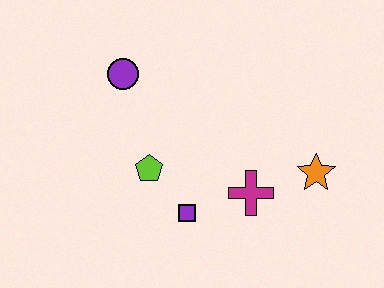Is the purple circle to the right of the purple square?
No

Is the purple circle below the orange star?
No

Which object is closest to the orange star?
The magenta cross is closest to the orange star.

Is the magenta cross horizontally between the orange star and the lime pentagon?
Yes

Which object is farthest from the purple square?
The purple circle is farthest from the purple square.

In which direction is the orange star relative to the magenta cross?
The orange star is to the right of the magenta cross.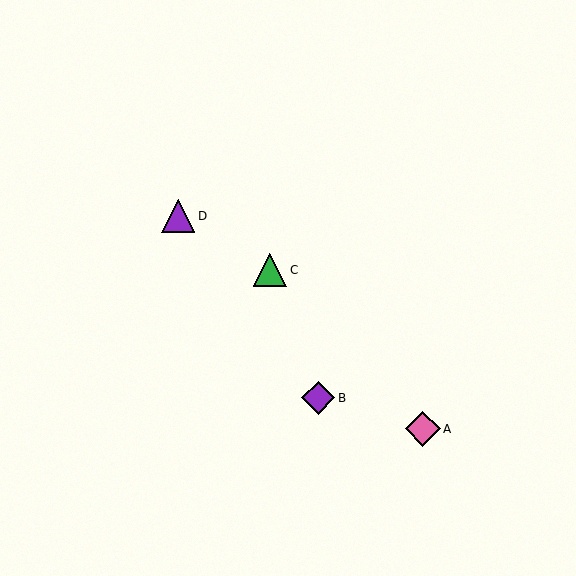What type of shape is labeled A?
Shape A is a pink diamond.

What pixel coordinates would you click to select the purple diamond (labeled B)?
Click at (318, 398) to select the purple diamond B.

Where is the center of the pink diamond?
The center of the pink diamond is at (423, 429).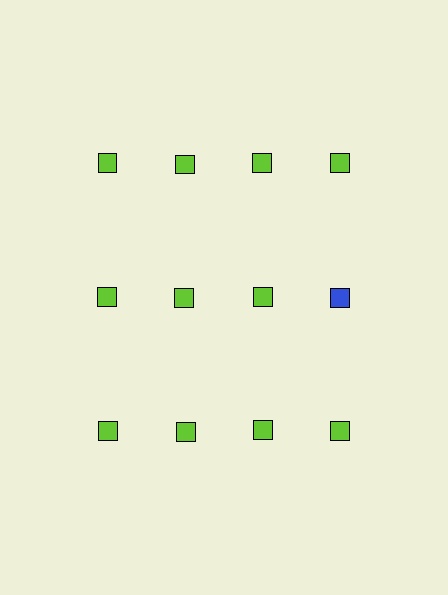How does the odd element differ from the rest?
It has a different color: blue instead of lime.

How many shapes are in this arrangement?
There are 12 shapes arranged in a grid pattern.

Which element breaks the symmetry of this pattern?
The blue square in the second row, second from right column breaks the symmetry. All other shapes are lime squares.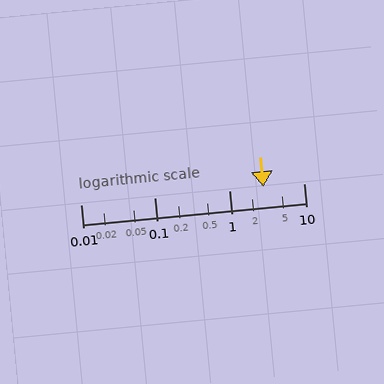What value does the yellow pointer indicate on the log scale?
The pointer indicates approximately 2.9.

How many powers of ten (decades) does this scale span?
The scale spans 3 decades, from 0.01 to 10.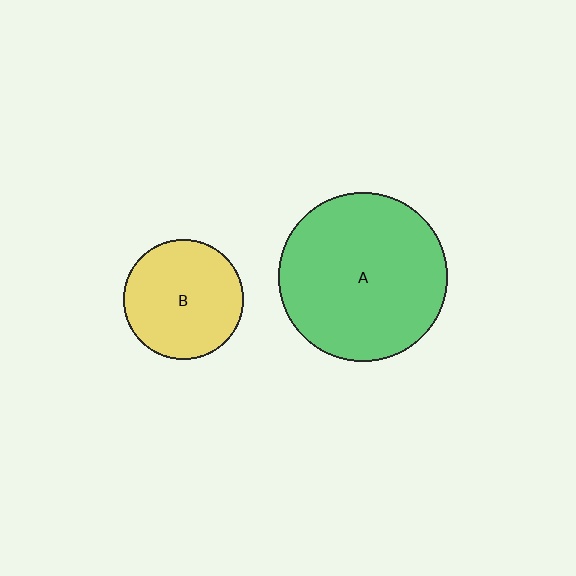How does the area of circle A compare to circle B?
Approximately 2.0 times.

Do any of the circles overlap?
No, none of the circles overlap.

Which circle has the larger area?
Circle A (green).